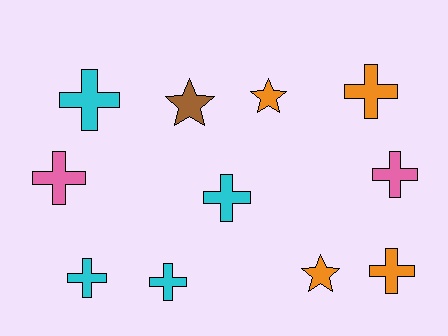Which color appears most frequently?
Cyan, with 4 objects.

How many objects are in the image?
There are 11 objects.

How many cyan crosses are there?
There are 4 cyan crosses.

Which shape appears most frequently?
Cross, with 8 objects.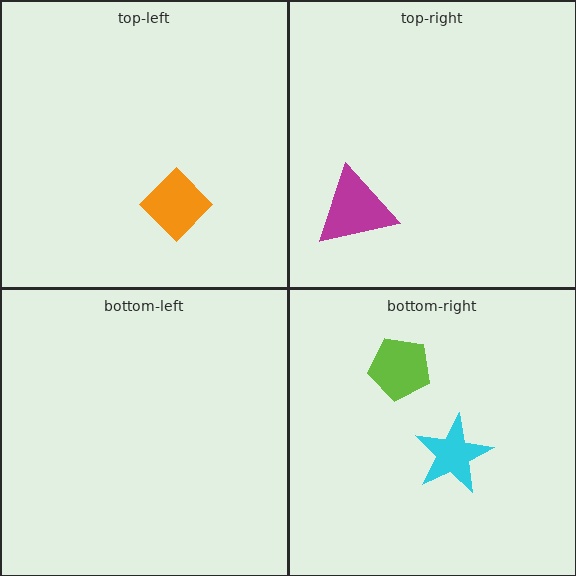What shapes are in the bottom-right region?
The cyan star, the lime pentagon.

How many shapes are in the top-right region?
1.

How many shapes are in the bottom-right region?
2.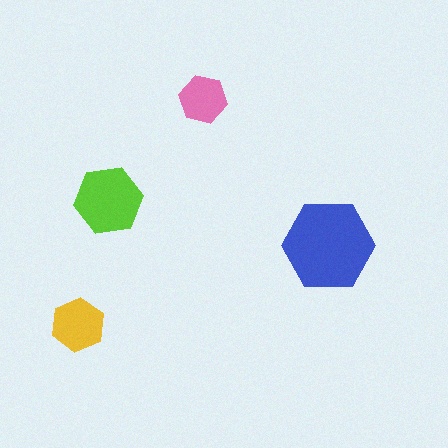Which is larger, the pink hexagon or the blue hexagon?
The blue one.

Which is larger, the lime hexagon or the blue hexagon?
The blue one.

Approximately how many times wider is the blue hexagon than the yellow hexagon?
About 1.5 times wider.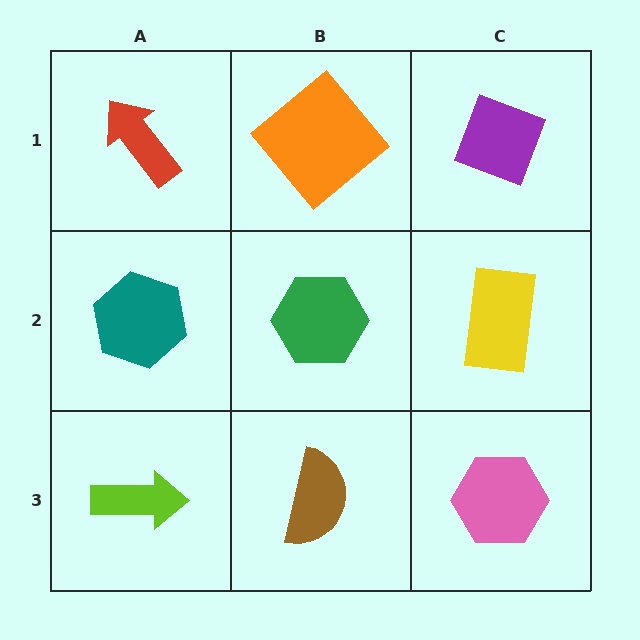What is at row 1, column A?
A red arrow.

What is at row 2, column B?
A green hexagon.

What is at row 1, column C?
A purple diamond.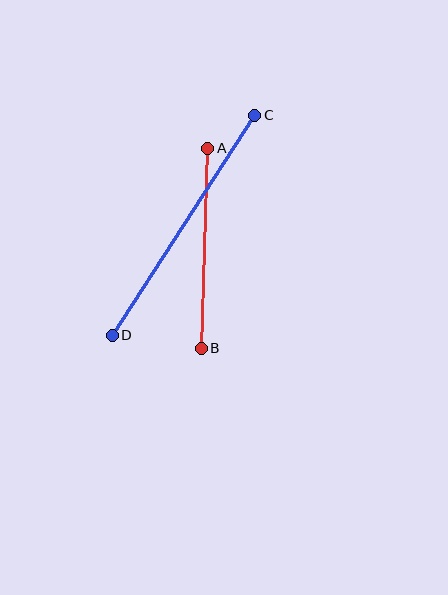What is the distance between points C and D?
The distance is approximately 262 pixels.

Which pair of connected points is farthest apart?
Points C and D are farthest apart.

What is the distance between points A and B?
The distance is approximately 200 pixels.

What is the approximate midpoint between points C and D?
The midpoint is at approximately (184, 225) pixels.